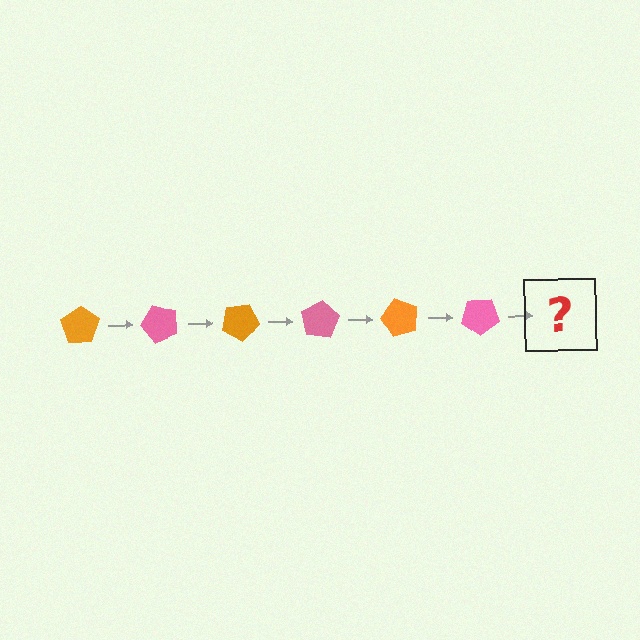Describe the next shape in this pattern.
It should be an orange pentagon, rotated 300 degrees from the start.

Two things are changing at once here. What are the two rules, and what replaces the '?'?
The two rules are that it rotates 50 degrees each step and the color cycles through orange and pink. The '?' should be an orange pentagon, rotated 300 degrees from the start.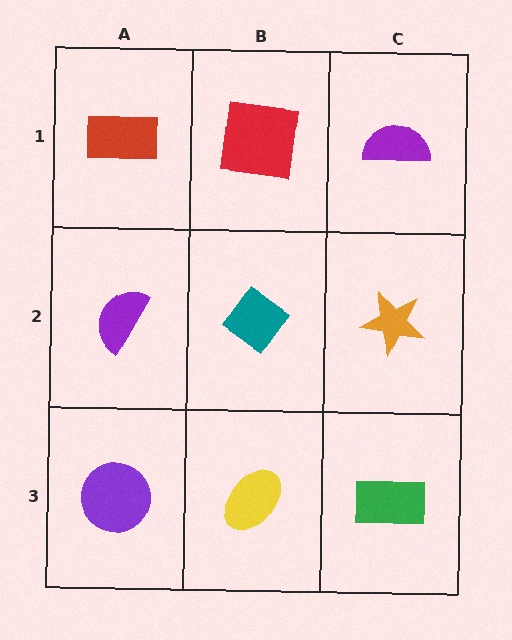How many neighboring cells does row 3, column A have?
2.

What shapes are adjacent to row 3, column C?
An orange star (row 2, column C), a yellow ellipse (row 3, column B).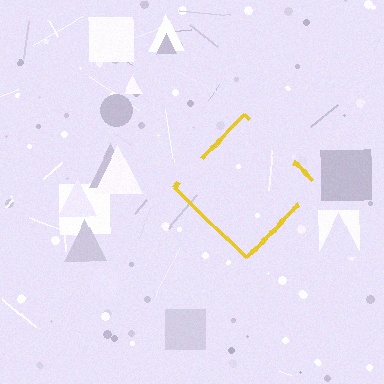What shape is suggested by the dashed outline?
The dashed outline suggests a diamond.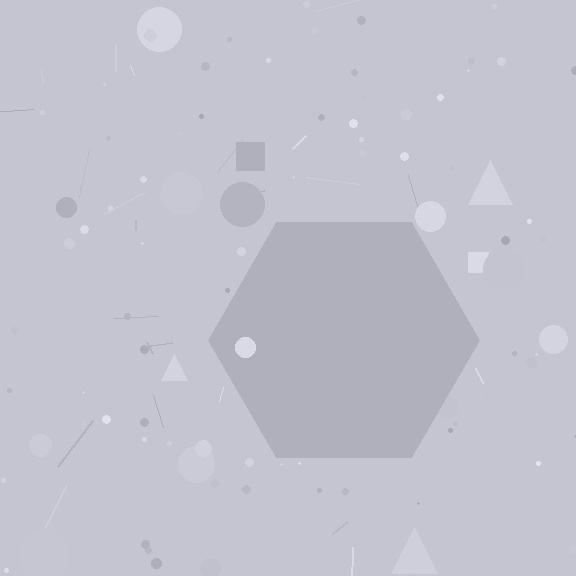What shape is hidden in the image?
A hexagon is hidden in the image.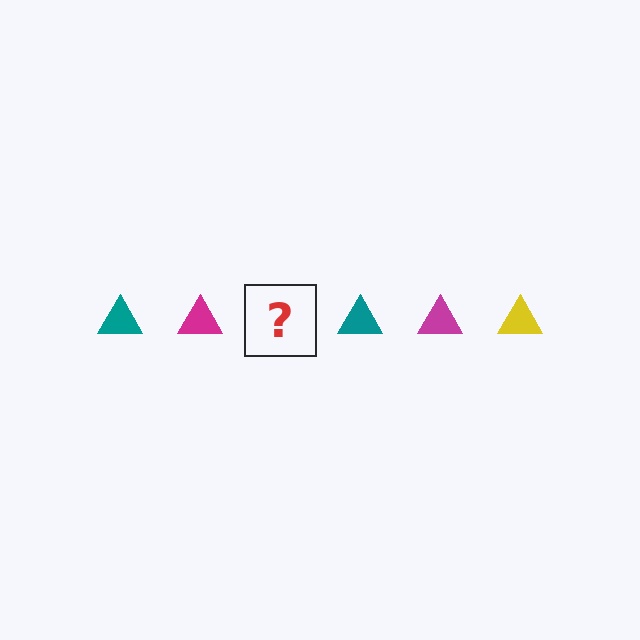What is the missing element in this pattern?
The missing element is a yellow triangle.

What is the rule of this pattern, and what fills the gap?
The rule is that the pattern cycles through teal, magenta, yellow triangles. The gap should be filled with a yellow triangle.